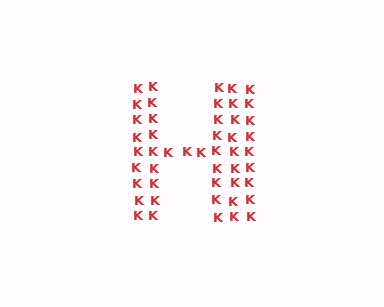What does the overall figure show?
The overall figure shows the letter H.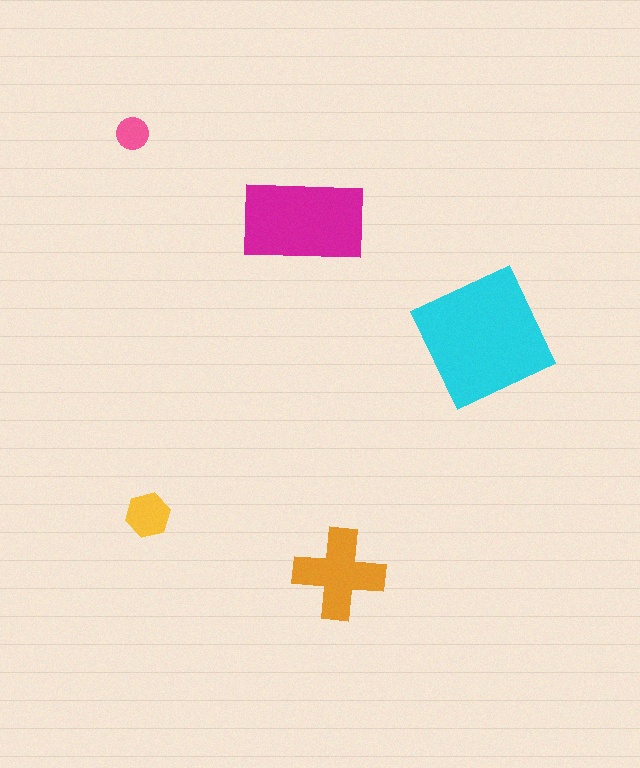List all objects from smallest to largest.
The pink circle, the yellow hexagon, the orange cross, the magenta rectangle, the cyan square.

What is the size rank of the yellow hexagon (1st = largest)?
4th.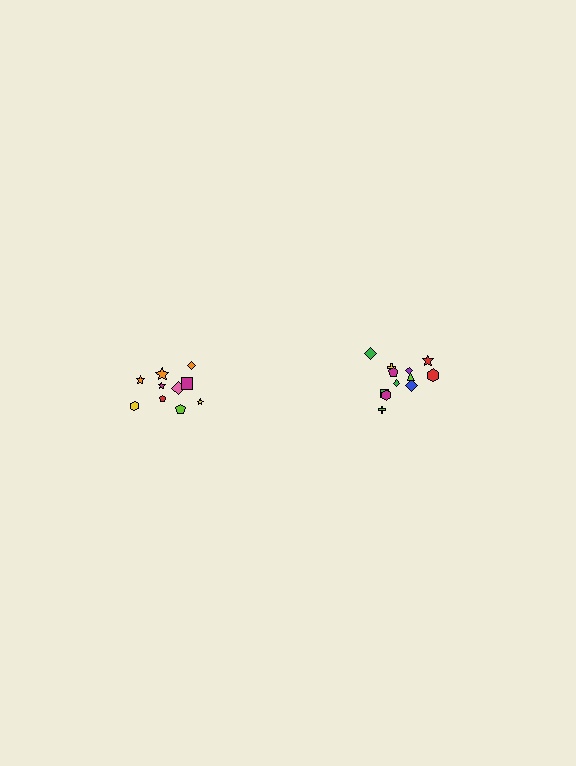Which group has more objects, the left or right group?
The right group.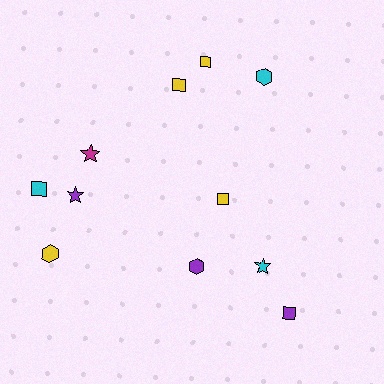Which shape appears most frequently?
Square, with 5 objects.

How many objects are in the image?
There are 11 objects.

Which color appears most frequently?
Yellow, with 4 objects.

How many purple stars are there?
There is 1 purple star.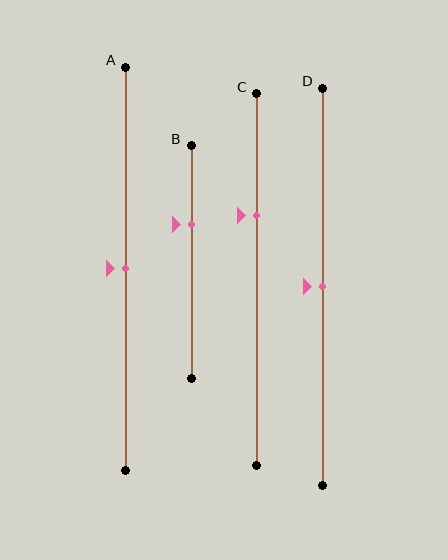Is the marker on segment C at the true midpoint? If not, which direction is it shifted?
No, the marker on segment C is shifted upward by about 17% of the segment length.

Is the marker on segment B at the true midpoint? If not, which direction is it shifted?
No, the marker on segment B is shifted upward by about 16% of the segment length.